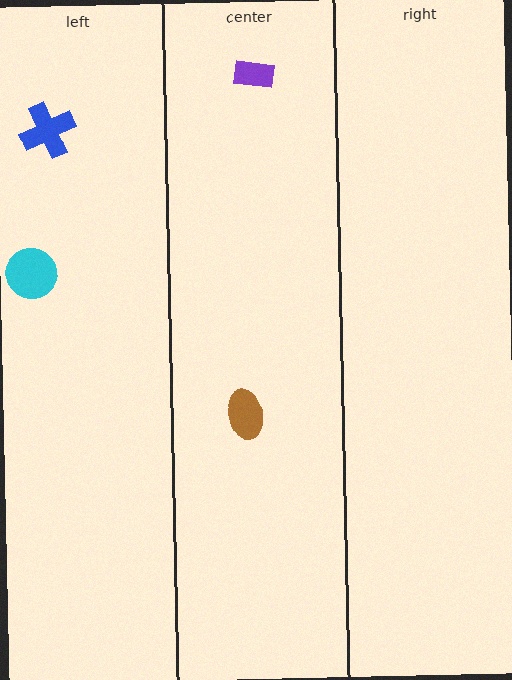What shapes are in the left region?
The blue cross, the cyan circle.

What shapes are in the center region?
The brown ellipse, the purple rectangle.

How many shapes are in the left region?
2.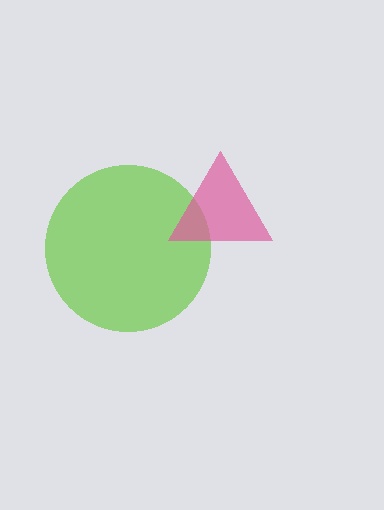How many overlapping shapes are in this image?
There are 2 overlapping shapes in the image.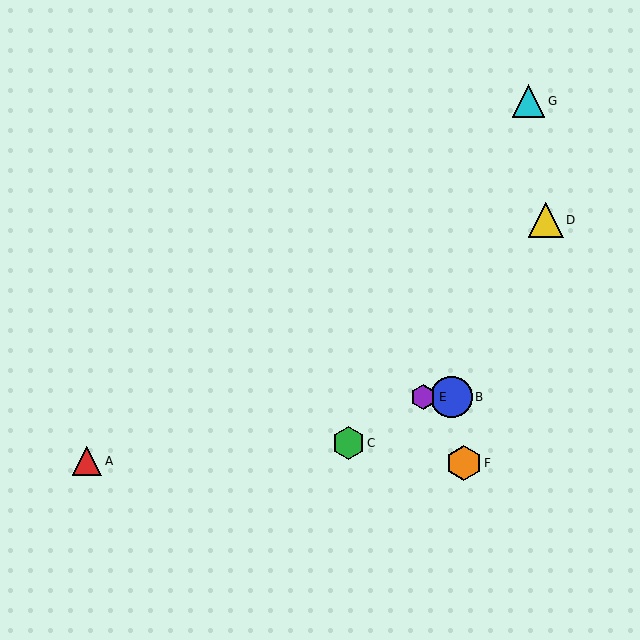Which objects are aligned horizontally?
Objects B, E are aligned horizontally.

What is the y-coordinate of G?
Object G is at y≈101.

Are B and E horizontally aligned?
Yes, both are at y≈397.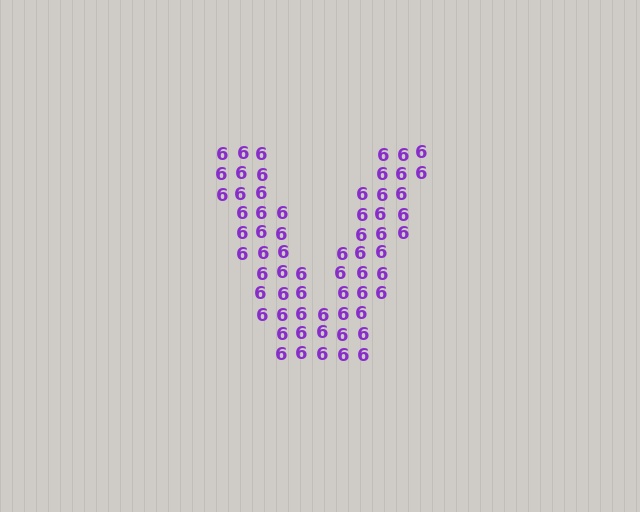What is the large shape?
The large shape is the letter V.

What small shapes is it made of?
It is made of small digit 6's.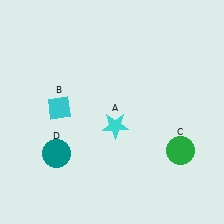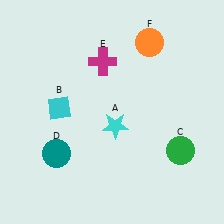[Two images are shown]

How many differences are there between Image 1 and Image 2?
There are 2 differences between the two images.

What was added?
A magenta cross (E), an orange circle (F) were added in Image 2.